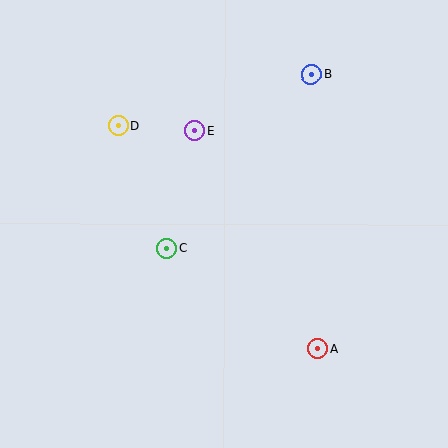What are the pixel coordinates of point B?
Point B is at (311, 75).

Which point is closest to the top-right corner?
Point B is closest to the top-right corner.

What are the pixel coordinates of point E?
Point E is at (195, 131).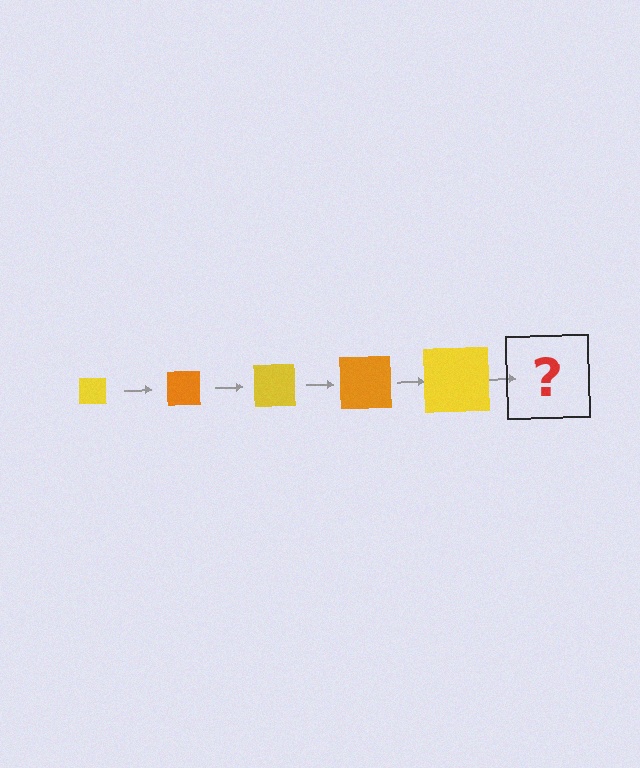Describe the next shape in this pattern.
It should be an orange square, larger than the previous one.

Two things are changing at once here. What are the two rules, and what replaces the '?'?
The two rules are that the square grows larger each step and the color cycles through yellow and orange. The '?' should be an orange square, larger than the previous one.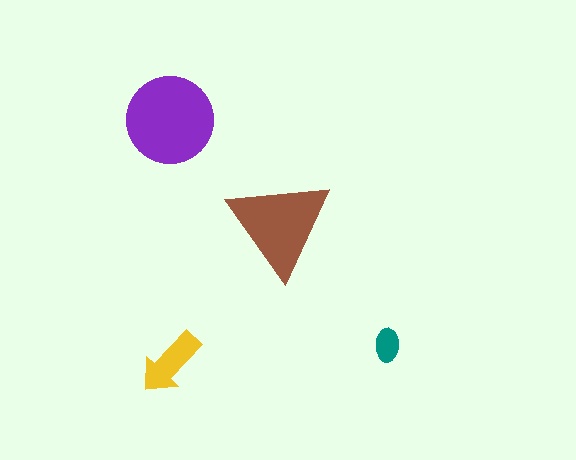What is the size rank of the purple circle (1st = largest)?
1st.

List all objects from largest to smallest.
The purple circle, the brown triangle, the yellow arrow, the teal ellipse.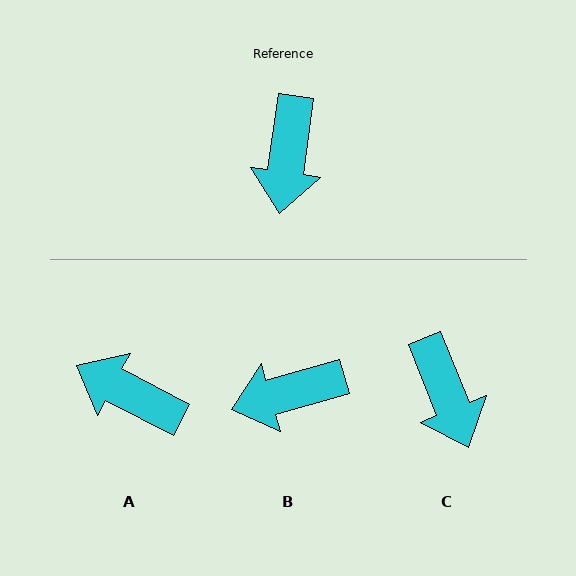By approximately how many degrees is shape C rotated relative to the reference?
Approximately 30 degrees counter-clockwise.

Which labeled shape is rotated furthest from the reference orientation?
A, about 110 degrees away.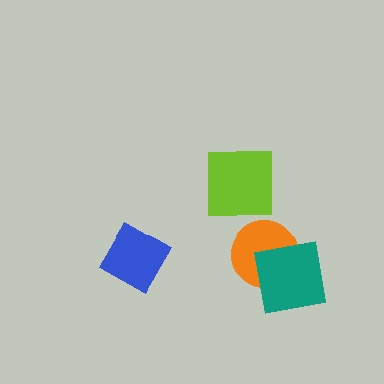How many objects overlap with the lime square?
0 objects overlap with the lime square.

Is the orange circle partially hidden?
Yes, it is partially covered by another shape.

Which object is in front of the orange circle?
The teal square is in front of the orange circle.